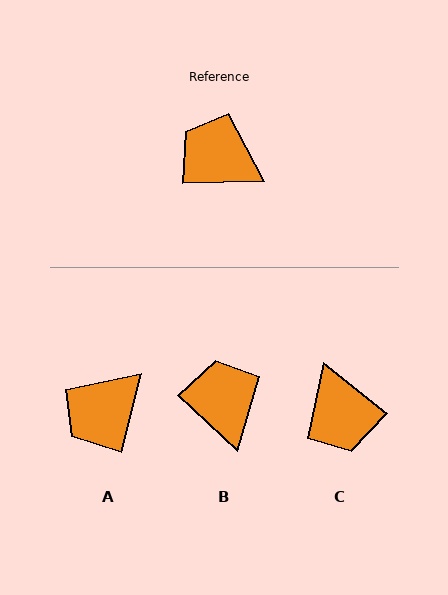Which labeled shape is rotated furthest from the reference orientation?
C, about 140 degrees away.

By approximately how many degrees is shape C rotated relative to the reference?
Approximately 140 degrees counter-clockwise.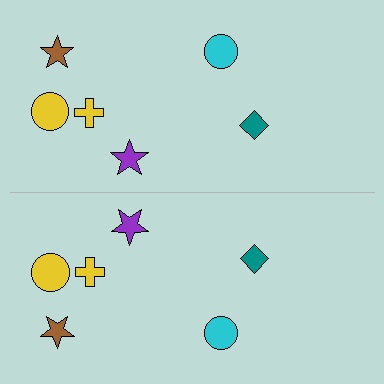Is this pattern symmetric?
Yes, this pattern has bilateral (reflection) symmetry.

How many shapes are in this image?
There are 12 shapes in this image.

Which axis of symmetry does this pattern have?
The pattern has a horizontal axis of symmetry running through the center of the image.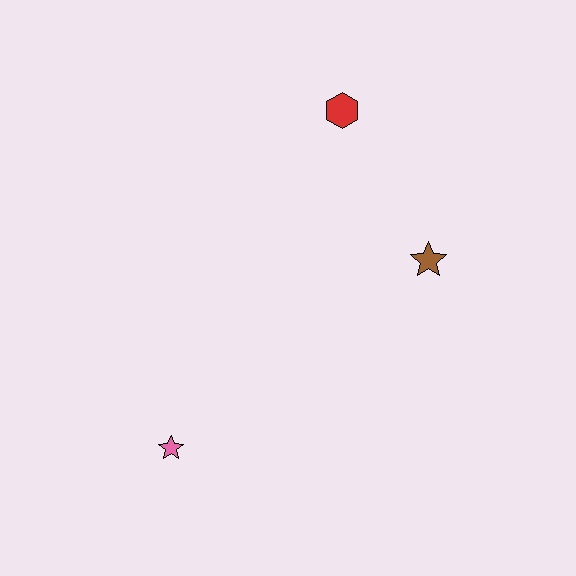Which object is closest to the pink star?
The brown star is closest to the pink star.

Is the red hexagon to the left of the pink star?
No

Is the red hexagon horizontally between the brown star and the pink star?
Yes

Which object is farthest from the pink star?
The red hexagon is farthest from the pink star.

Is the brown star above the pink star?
Yes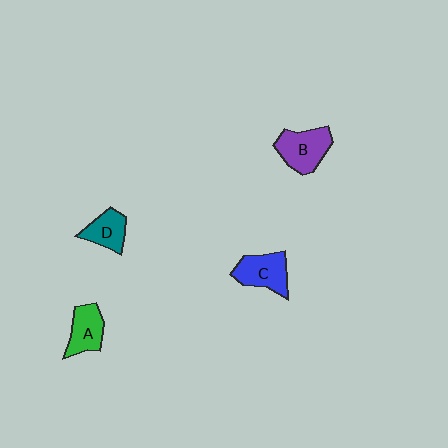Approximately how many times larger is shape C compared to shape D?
Approximately 1.3 times.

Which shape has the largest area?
Shape B (purple).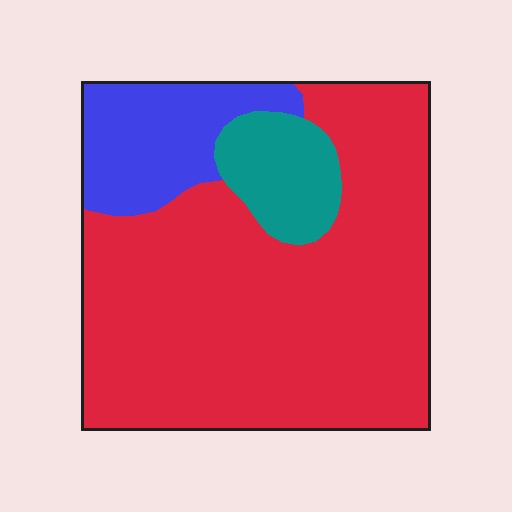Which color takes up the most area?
Red, at roughly 75%.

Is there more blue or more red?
Red.